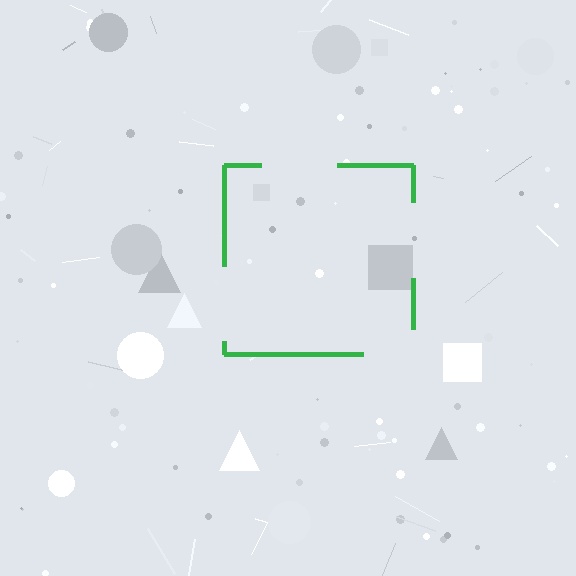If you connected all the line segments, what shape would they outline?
They would outline a square.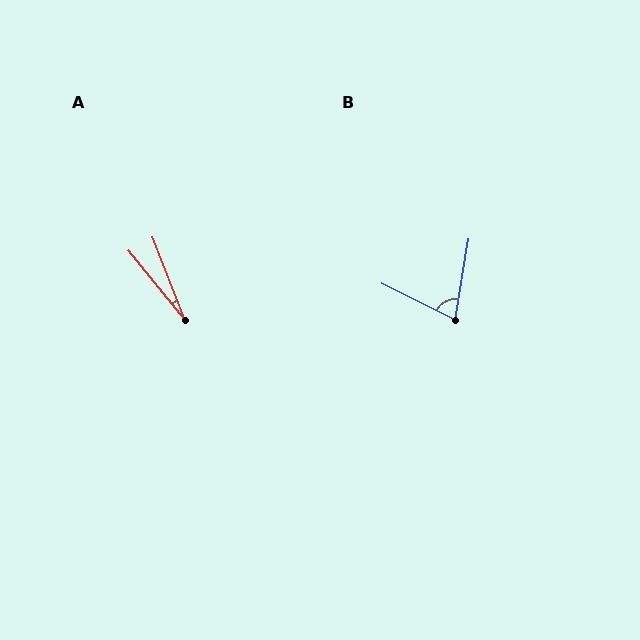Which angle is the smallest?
A, at approximately 18 degrees.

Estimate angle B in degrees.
Approximately 73 degrees.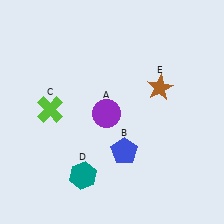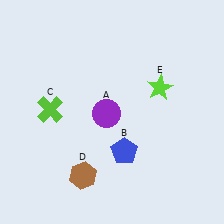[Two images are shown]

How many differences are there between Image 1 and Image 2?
There are 2 differences between the two images.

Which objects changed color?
D changed from teal to brown. E changed from brown to lime.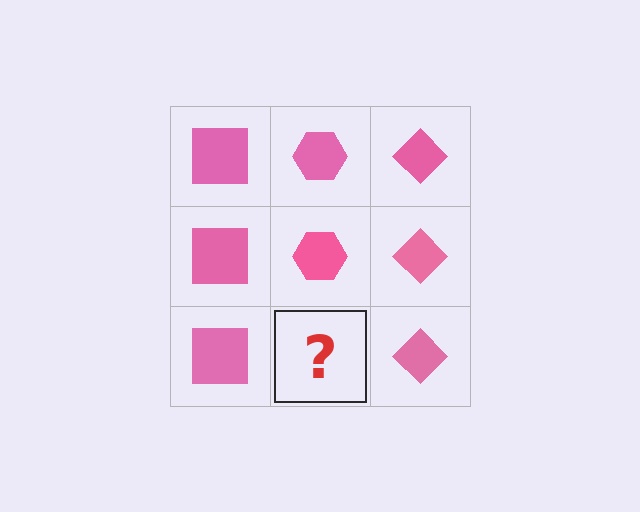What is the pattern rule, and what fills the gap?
The rule is that each column has a consistent shape. The gap should be filled with a pink hexagon.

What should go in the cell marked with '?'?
The missing cell should contain a pink hexagon.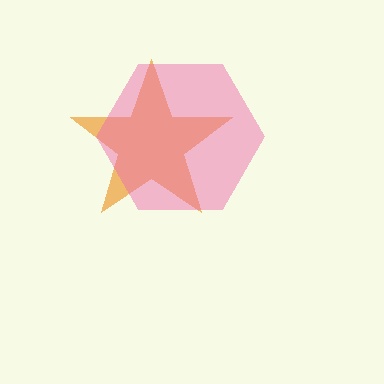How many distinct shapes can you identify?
There are 2 distinct shapes: an orange star, a pink hexagon.